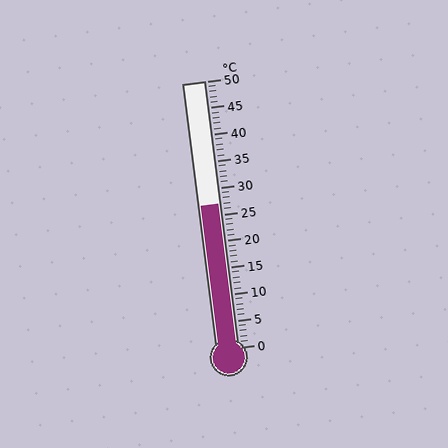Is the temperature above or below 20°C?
The temperature is above 20°C.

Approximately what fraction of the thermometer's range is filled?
The thermometer is filled to approximately 55% of its range.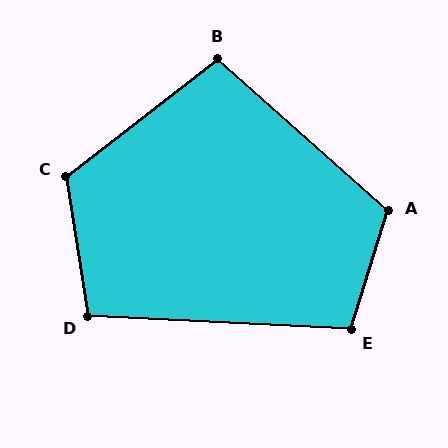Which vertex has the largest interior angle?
C, at approximately 119 degrees.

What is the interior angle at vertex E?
Approximately 105 degrees (obtuse).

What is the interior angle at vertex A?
Approximately 114 degrees (obtuse).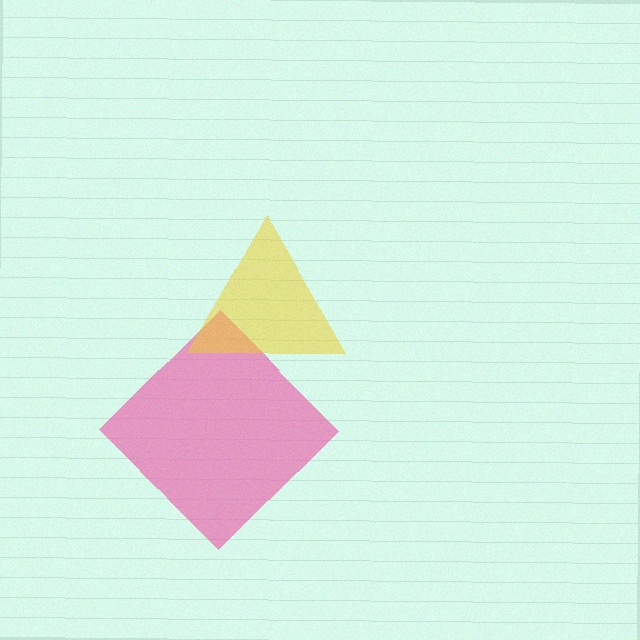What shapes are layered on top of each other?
The layered shapes are: a pink diamond, a yellow triangle.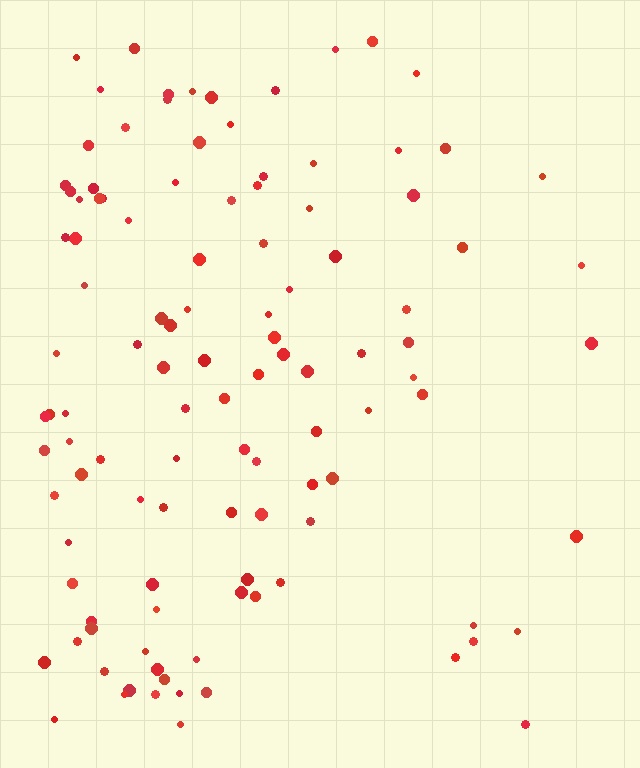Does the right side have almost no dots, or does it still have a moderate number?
Still a moderate number, just noticeably fewer than the left.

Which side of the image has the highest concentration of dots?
The left.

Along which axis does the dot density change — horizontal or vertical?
Horizontal.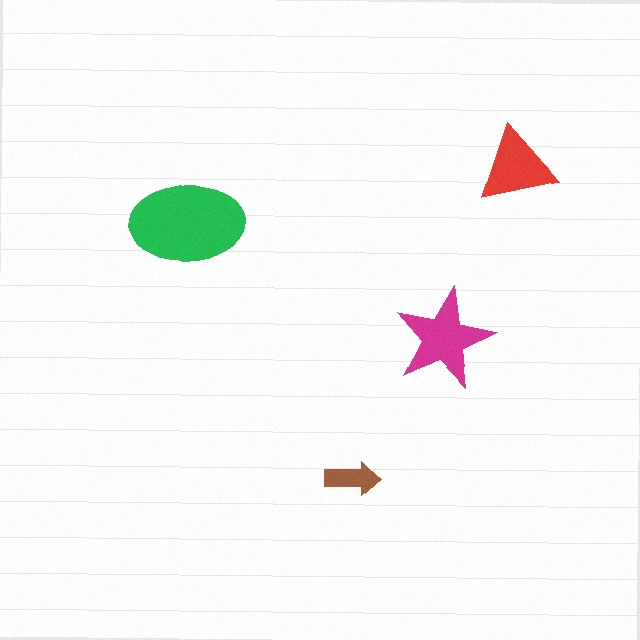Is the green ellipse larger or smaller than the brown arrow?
Larger.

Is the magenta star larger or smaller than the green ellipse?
Smaller.